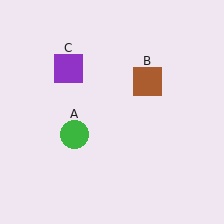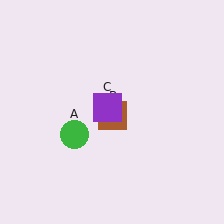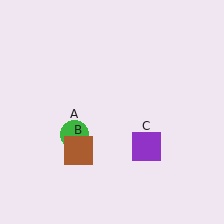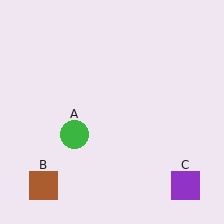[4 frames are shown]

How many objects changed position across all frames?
2 objects changed position: brown square (object B), purple square (object C).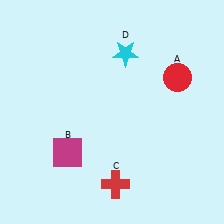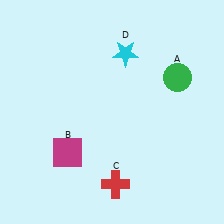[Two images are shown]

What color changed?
The circle (A) changed from red in Image 1 to green in Image 2.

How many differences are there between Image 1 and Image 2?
There is 1 difference between the two images.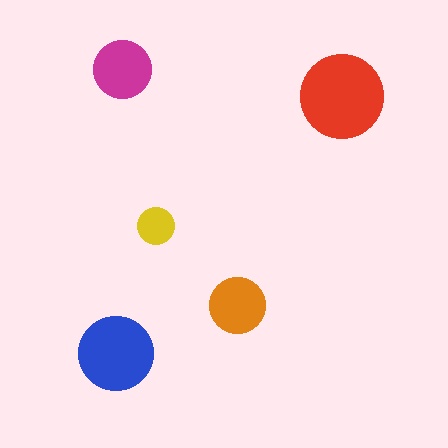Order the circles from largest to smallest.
the red one, the blue one, the magenta one, the orange one, the yellow one.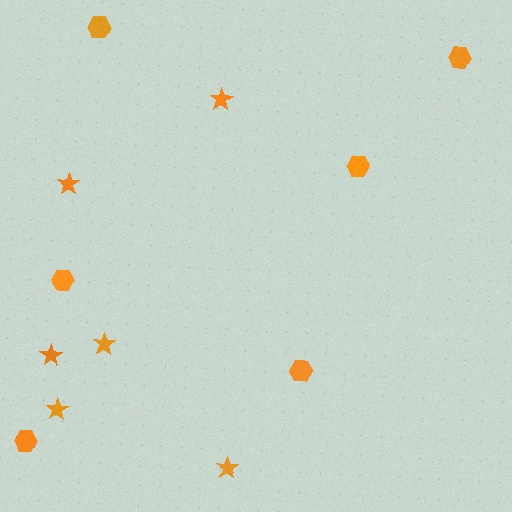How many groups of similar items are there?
There are 2 groups: one group of stars (6) and one group of hexagons (6).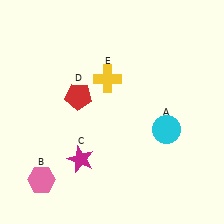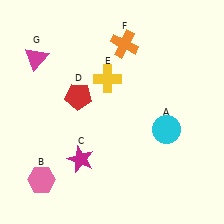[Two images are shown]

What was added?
An orange cross (F), a magenta triangle (G) were added in Image 2.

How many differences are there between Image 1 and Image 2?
There are 2 differences between the two images.